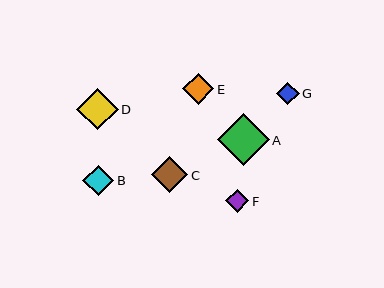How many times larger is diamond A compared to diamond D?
Diamond A is approximately 1.3 times the size of diamond D.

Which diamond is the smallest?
Diamond G is the smallest with a size of approximately 22 pixels.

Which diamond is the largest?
Diamond A is the largest with a size of approximately 52 pixels.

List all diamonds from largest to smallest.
From largest to smallest: A, D, C, E, B, F, G.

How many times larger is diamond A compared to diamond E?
Diamond A is approximately 1.7 times the size of diamond E.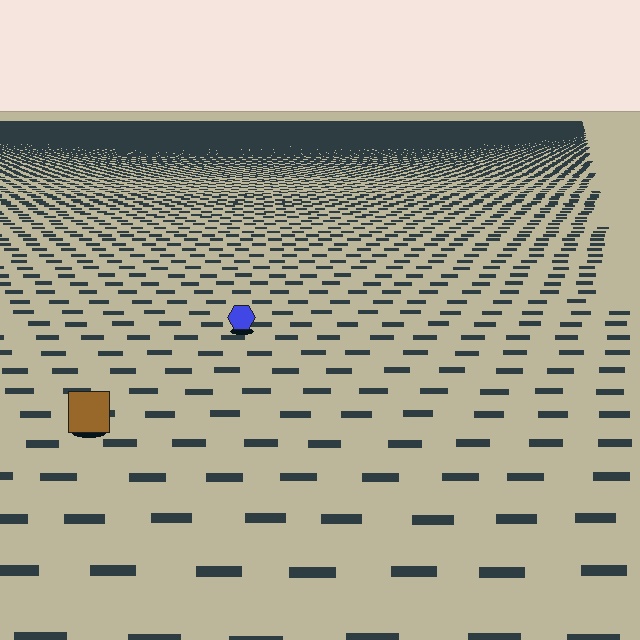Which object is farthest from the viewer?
The blue hexagon is farthest from the viewer. It appears smaller and the ground texture around it is denser.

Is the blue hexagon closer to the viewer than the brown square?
No. The brown square is closer — you can tell from the texture gradient: the ground texture is coarser near it.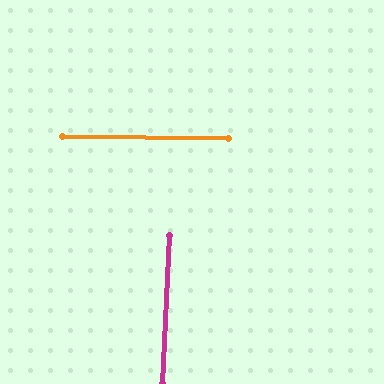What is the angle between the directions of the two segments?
Approximately 88 degrees.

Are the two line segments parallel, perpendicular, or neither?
Perpendicular — they meet at approximately 88°.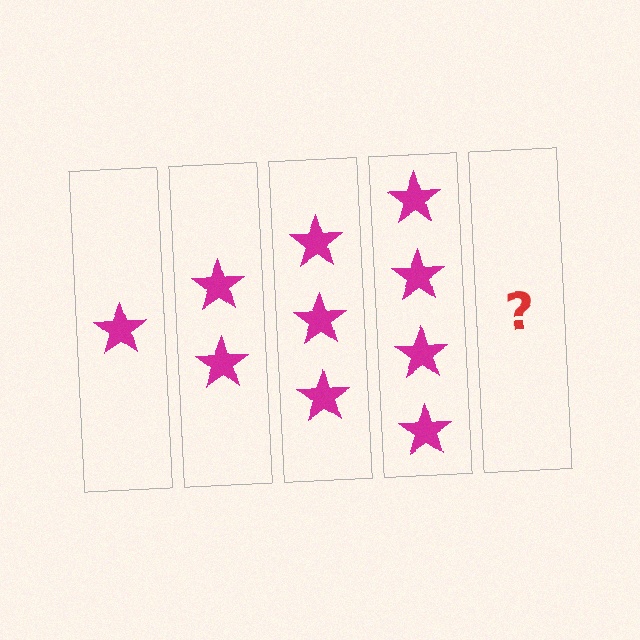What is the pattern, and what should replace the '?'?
The pattern is that each step adds one more star. The '?' should be 5 stars.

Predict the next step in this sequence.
The next step is 5 stars.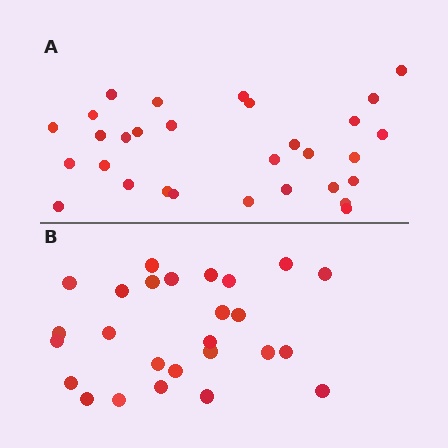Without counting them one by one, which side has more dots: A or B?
Region A (the top region) has more dots.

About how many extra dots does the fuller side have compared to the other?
Region A has about 4 more dots than region B.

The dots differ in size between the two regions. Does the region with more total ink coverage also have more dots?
No. Region B has more total ink coverage because its dots are larger, but region A actually contains more individual dots. Total area can be misleading — the number of items is what matters here.